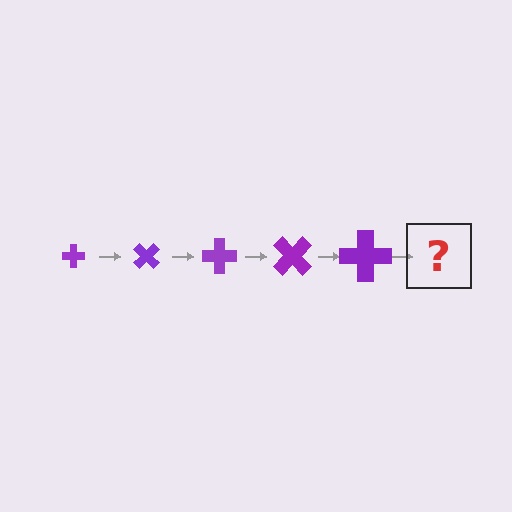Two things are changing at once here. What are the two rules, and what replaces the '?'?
The two rules are that the cross grows larger each step and it rotates 45 degrees each step. The '?' should be a cross, larger than the previous one and rotated 225 degrees from the start.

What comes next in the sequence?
The next element should be a cross, larger than the previous one and rotated 225 degrees from the start.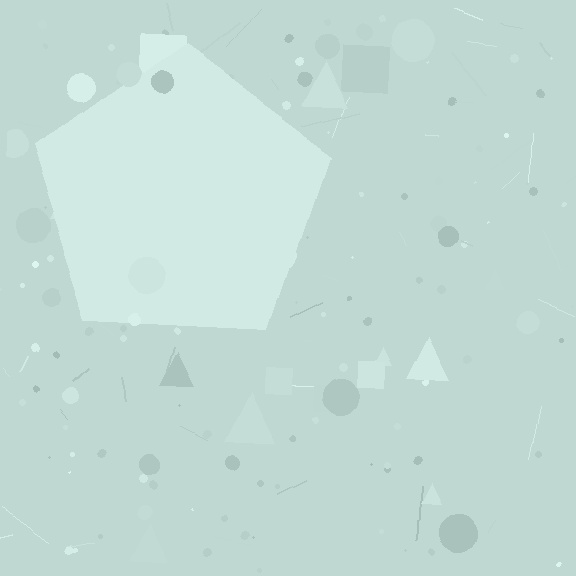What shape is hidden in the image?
A pentagon is hidden in the image.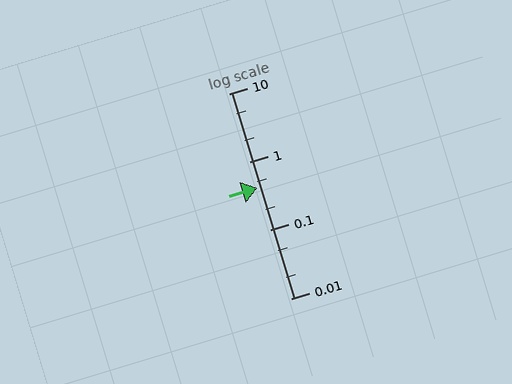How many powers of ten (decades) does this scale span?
The scale spans 3 decades, from 0.01 to 10.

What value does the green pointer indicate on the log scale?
The pointer indicates approximately 0.41.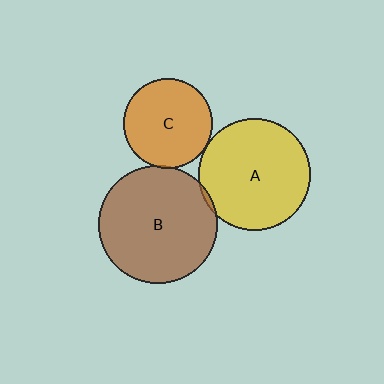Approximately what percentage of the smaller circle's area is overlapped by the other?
Approximately 5%.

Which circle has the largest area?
Circle B (brown).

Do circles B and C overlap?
Yes.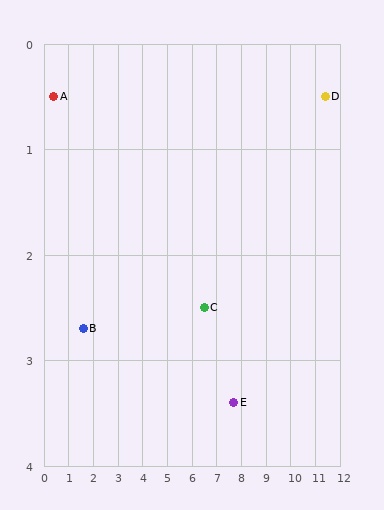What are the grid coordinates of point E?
Point E is at approximately (7.7, 3.4).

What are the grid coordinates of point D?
Point D is at approximately (11.4, 0.5).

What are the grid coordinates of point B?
Point B is at approximately (1.6, 2.7).